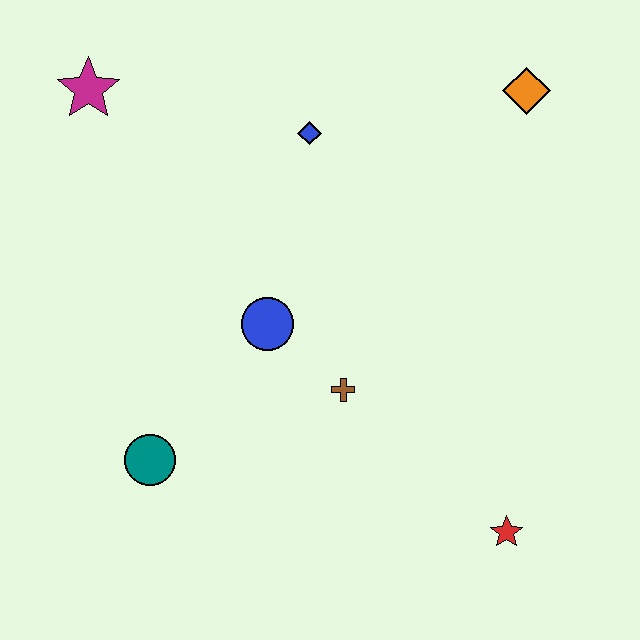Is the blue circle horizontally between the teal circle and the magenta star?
No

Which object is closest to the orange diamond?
The blue diamond is closest to the orange diamond.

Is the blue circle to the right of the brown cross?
No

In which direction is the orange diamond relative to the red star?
The orange diamond is above the red star.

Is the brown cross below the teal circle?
No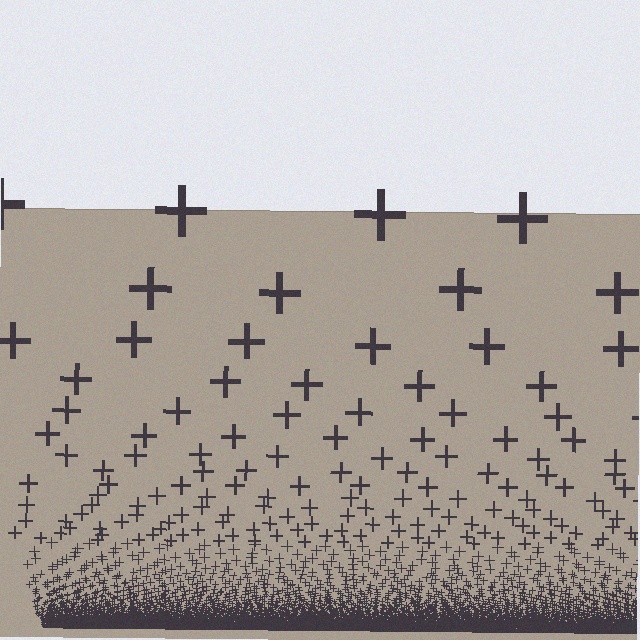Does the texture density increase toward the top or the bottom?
Density increases toward the bottom.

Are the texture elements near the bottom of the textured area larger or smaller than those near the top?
Smaller. The gradient is inverted — elements near the bottom are smaller and denser.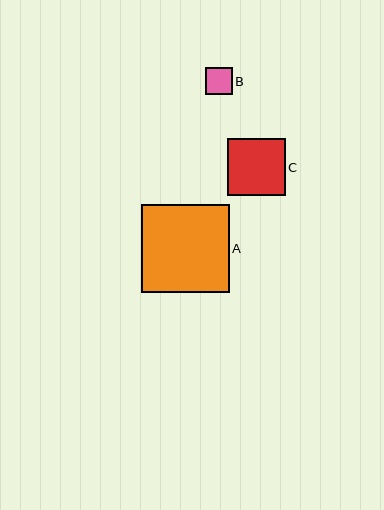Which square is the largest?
Square A is the largest with a size of approximately 88 pixels.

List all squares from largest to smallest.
From largest to smallest: A, C, B.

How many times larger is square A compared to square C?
Square A is approximately 1.5 times the size of square C.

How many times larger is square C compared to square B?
Square C is approximately 2.1 times the size of square B.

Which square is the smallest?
Square B is the smallest with a size of approximately 27 pixels.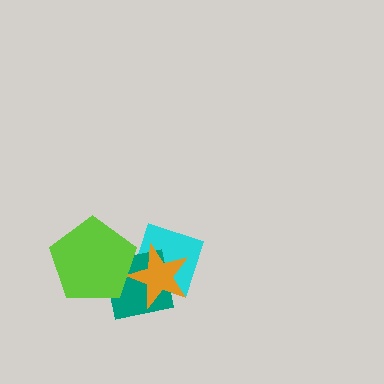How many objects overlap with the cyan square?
2 objects overlap with the cyan square.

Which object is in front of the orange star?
The lime pentagon is in front of the orange star.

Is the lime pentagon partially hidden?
No, no other shape covers it.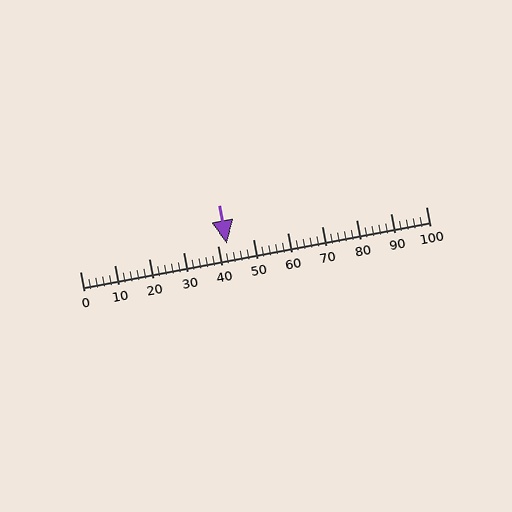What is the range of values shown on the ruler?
The ruler shows values from 0 to 100.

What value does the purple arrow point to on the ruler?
The purple arrow points to approximately 42.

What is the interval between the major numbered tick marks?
The major tick marks are spaced 10 units apart.